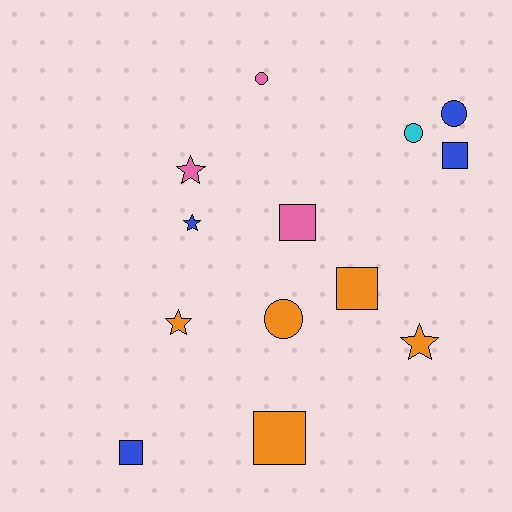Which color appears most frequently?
Orange, with 5 objects.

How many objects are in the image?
There are 13 objects.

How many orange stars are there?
There are 2 orange stars.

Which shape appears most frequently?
Square, with 5 objects.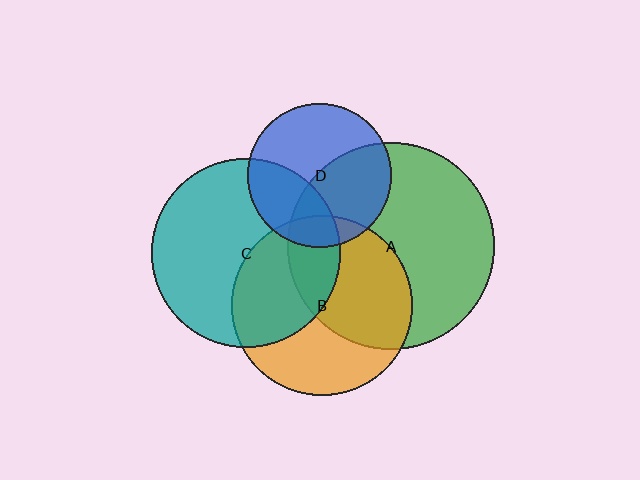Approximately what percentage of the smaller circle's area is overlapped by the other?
Approximately 40%.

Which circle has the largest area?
Circle A (green).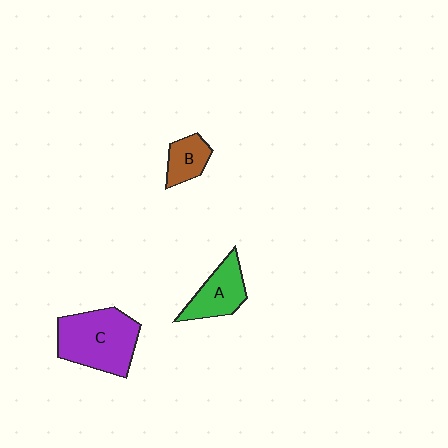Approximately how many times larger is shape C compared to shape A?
Approximately 1.7 times.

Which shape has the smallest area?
Shape B (brown).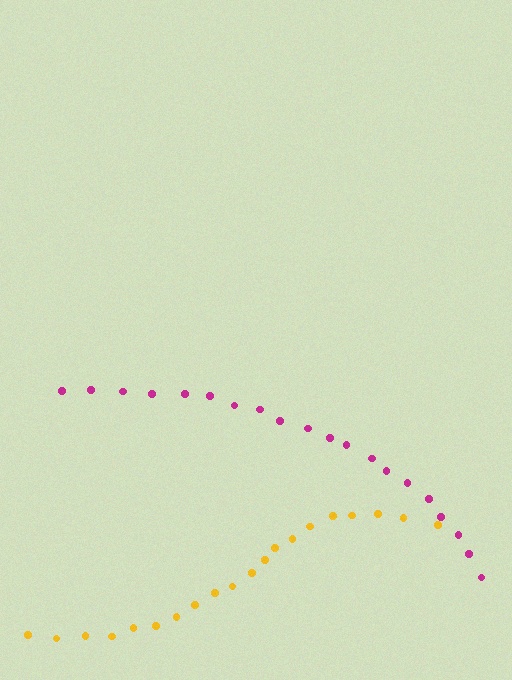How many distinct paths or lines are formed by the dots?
There are 2 distinct paths.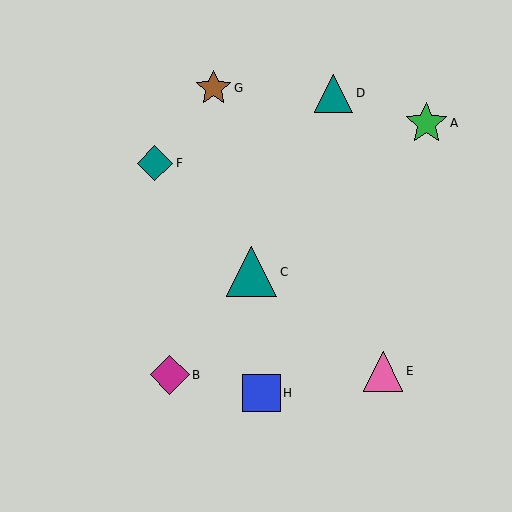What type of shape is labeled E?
Shape E is a pink triangle.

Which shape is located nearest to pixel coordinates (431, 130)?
The green star (labeled A) at (426, 123) is nearest to that location.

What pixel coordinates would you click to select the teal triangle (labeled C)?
Click at (252, 272) to select the teal triangle C.